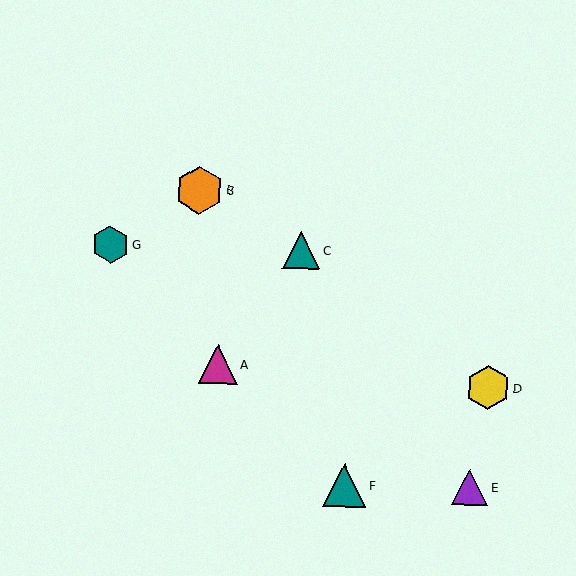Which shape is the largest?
The orange hexagon (labeled B) is the largest.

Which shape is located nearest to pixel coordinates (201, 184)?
The orange hexagon (labeled B) at (199, 190) is nearest to that location.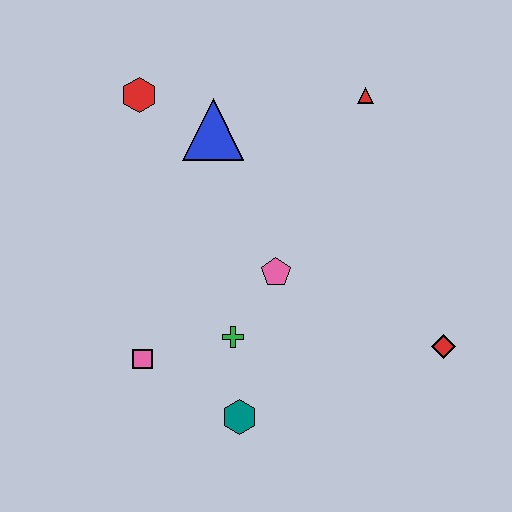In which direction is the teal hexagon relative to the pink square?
The teal hexagon is to the right of the pink square.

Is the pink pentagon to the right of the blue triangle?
Yes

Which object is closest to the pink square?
The green cross is closest to the pink square.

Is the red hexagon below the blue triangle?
No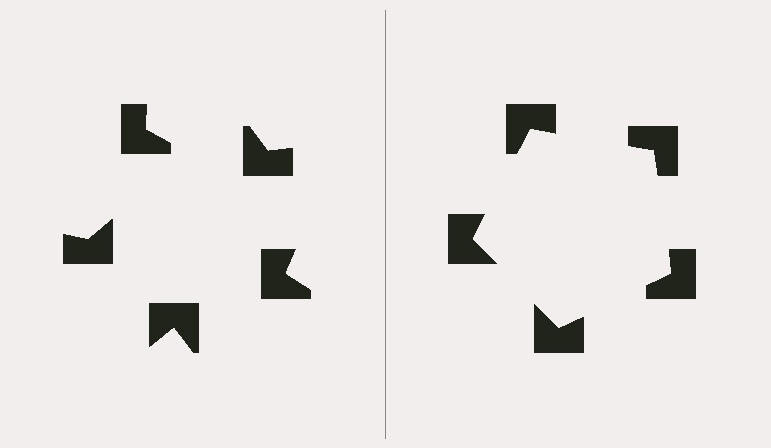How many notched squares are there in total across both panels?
10 — 5 on each side.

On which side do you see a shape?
An illusory pentagon appears on the right side. On the left side the wedge cuts are rotated, so no coherent shape forms.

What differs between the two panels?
The notched squares are positioned identically on both sides; only the wedge orientations differ. On the right they align to a pentagon; on the left they are misaligned.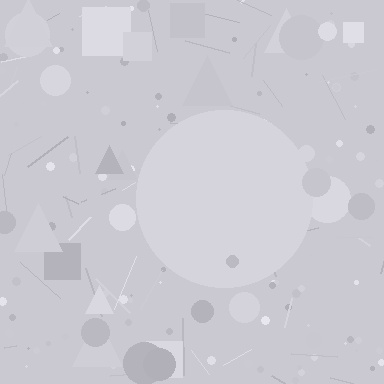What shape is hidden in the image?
A circle is hidden in the image.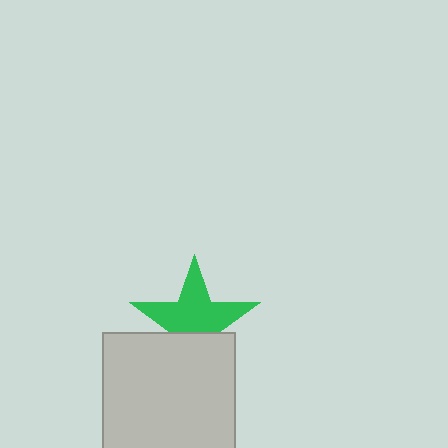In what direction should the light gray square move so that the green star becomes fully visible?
The light gray square should move down. That is the shortest direction to clear the overlap and leave the green star fully visible.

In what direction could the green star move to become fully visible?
The green star could move up. That would shift it out from behind the light gray square entirely.